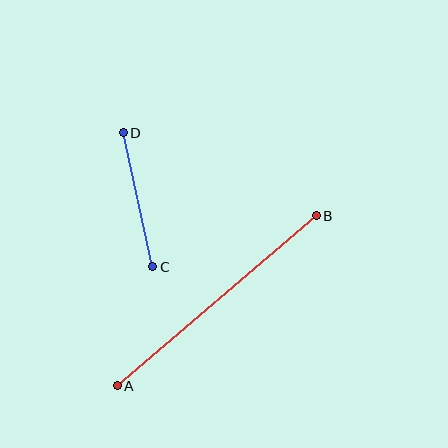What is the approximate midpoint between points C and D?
The midpoint is at approximately (138, 200) pixels.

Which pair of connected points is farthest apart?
Points A and B are farthest apart.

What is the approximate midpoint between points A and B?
The midpoint is at approximately (217, 301) pixels.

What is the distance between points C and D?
The distance is approximately 137 pixels.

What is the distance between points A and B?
The distance is approximately 262 pixels.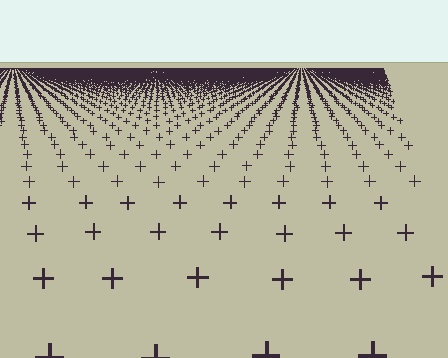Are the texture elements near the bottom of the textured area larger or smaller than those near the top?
Larger. Near the bottom, elements are closer to the viewer and appear at a bigger on-screen size.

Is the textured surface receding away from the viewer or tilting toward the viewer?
The surface is receding away from the viewer. Texture elements get smaller and denser toward the top.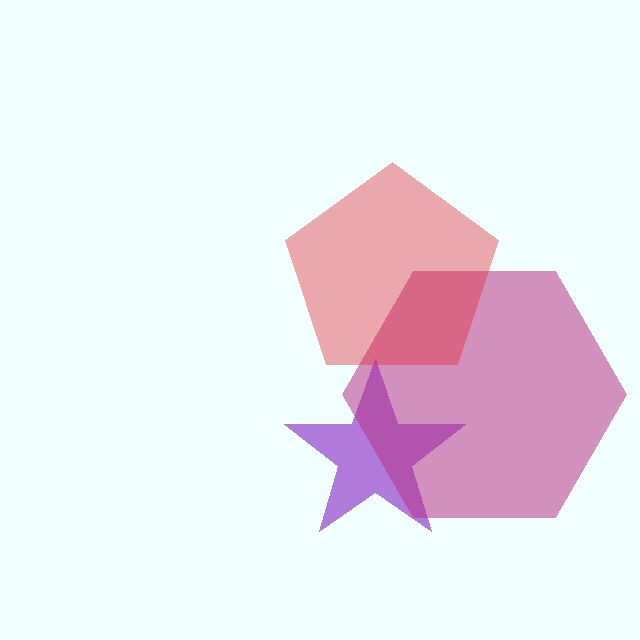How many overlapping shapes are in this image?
There are 3 overlapping shapes in the image.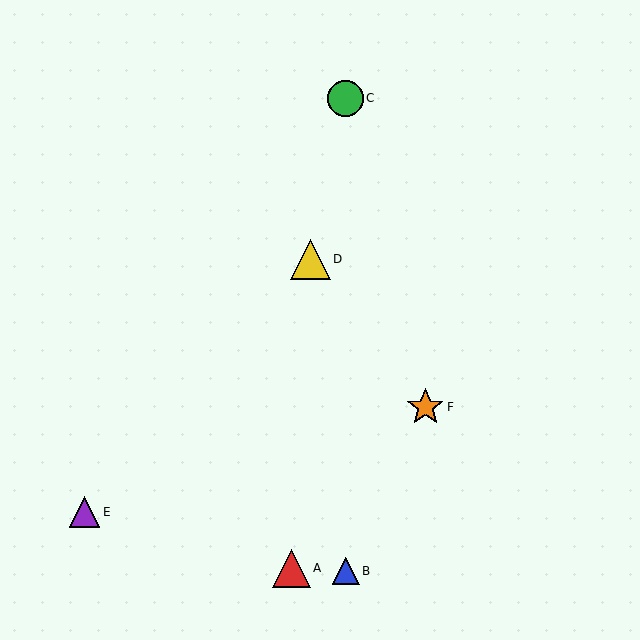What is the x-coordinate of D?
Object D is at x≈310.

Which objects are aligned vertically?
Objects B, C are aligned vertically.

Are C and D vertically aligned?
No, C is at x≈346 and D is at x≈310.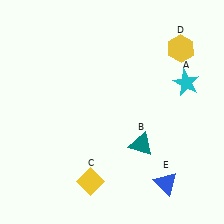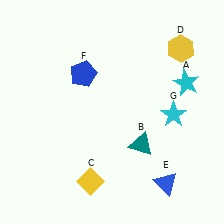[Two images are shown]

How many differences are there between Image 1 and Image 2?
There are 2 differences between the two images.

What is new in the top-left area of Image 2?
A blue pentagon (F) was added in the top-left area of Image 2.